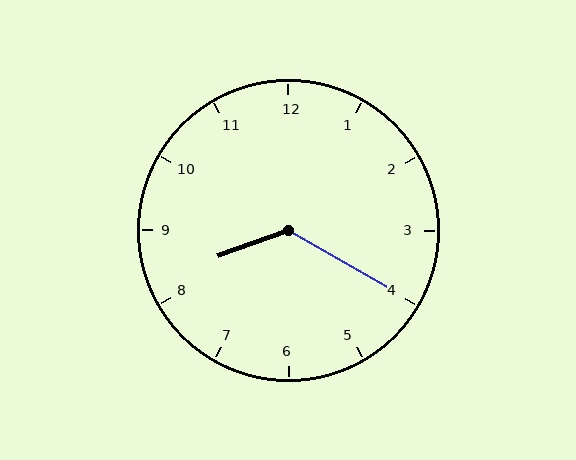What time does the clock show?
8:20.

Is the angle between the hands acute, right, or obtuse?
It is obtuse.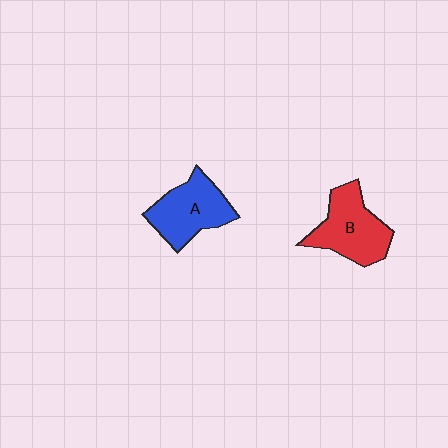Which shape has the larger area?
Shape B (red).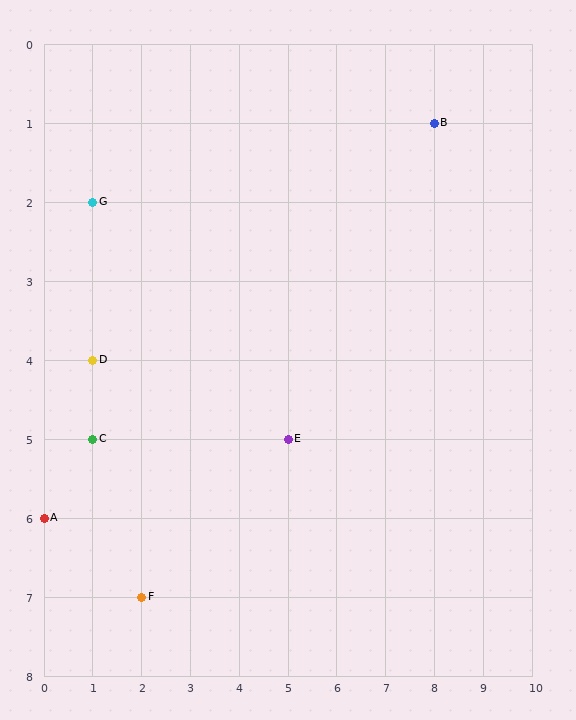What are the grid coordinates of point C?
Point C is at grid coordinates (1, 5).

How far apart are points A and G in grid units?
Points A and G are 1 column and 4 rows apart (about 4.1 grid units diagonally).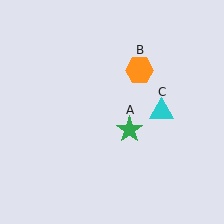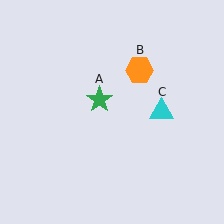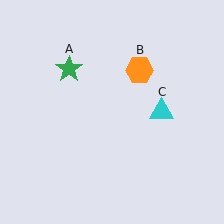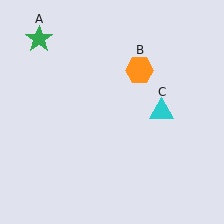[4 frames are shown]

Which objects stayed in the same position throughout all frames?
Orange hexagon (object B) and cyan triangle (object C) remained stationary.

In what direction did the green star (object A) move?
The green star (object A) moved up and to the left.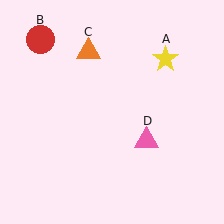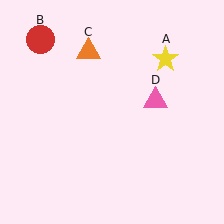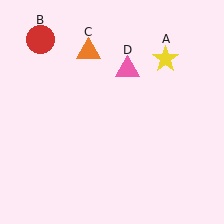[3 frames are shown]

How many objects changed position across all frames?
1 object changed position: pink triangle (object D).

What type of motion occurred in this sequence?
The pink triangle (object D) rotated counterclockwise around the center of the scene.